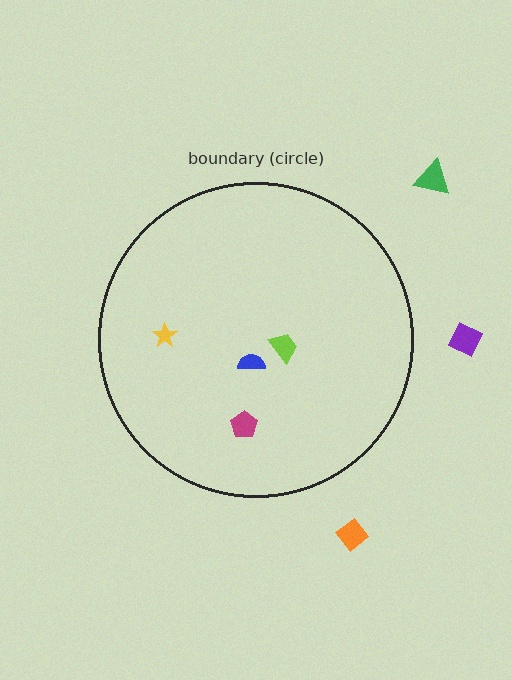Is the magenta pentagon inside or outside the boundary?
Inside.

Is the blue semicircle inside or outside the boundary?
Inside.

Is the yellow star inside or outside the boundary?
Inside.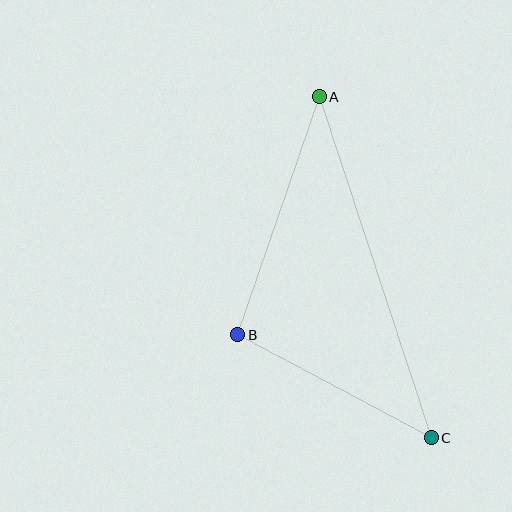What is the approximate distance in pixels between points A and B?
The distance between A and B is approximately 252 pixels.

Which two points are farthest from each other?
Points A and C are farthest from each other.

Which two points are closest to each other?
Points B and C are closest to each other.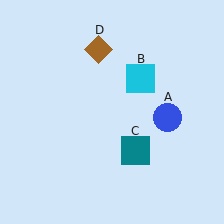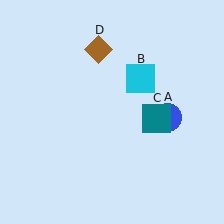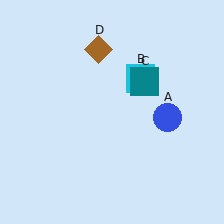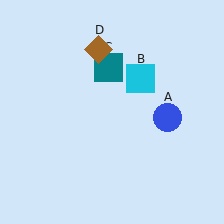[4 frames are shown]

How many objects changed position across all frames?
1 object changed position: teal square (object C).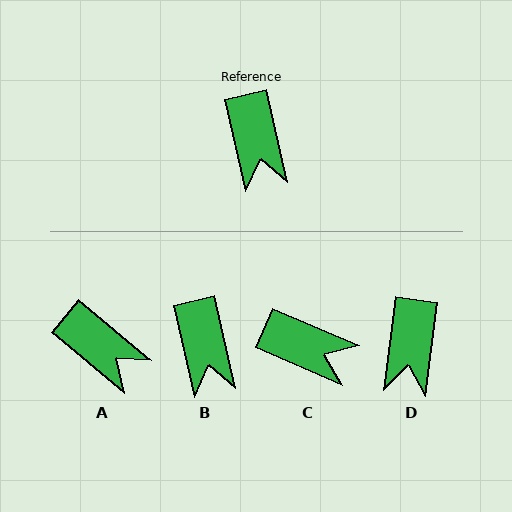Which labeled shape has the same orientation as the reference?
B.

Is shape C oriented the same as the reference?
No, it is off by about 54 degrees.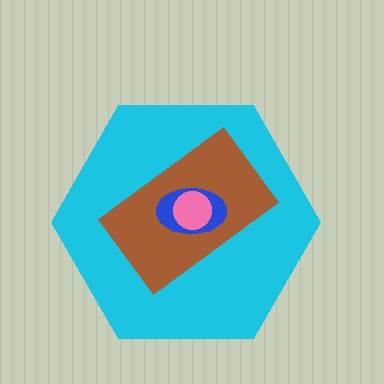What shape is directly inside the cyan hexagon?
The brown rectangle.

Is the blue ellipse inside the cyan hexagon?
Yes.